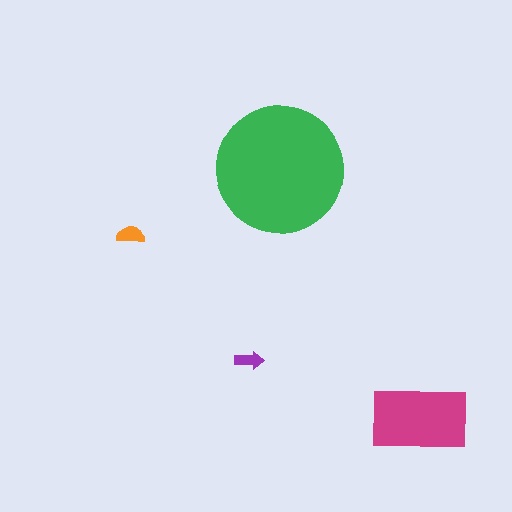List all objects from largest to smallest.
The green circle, the magenta rectangle, the orange semicircle, the purple arrow.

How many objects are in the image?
There are 4 objects in the image.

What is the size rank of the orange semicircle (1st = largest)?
3rd.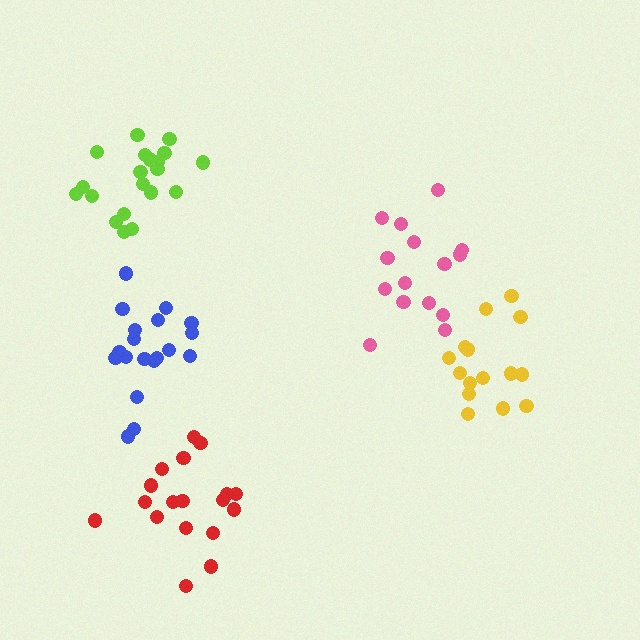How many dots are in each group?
Group 1: 15 dots, Group 2: 15 dots, Group 3: 19 dots, Group 4: 20 dots, Group 5: 18 dots (87 total).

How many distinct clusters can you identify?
There are 5 distinct clusters.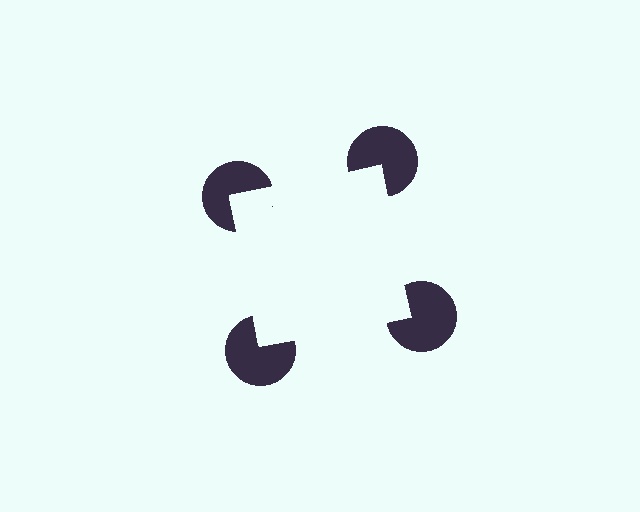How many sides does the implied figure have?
4 sides.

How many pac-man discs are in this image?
There are 4 — one at each vertex of the illusory square.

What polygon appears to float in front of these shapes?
An illusory square — its edges are inferred from the aligned wedge cuts in the pac-man discs, not physically drawn.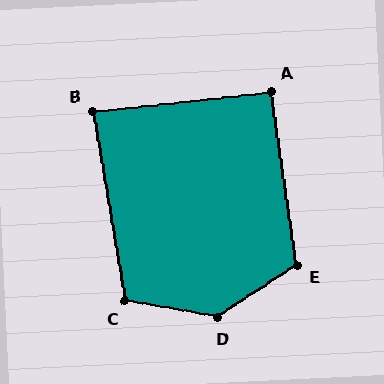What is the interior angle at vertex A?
Approximately 92 degrees (approximately right).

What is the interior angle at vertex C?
Approximately 110 degrees (obtuse).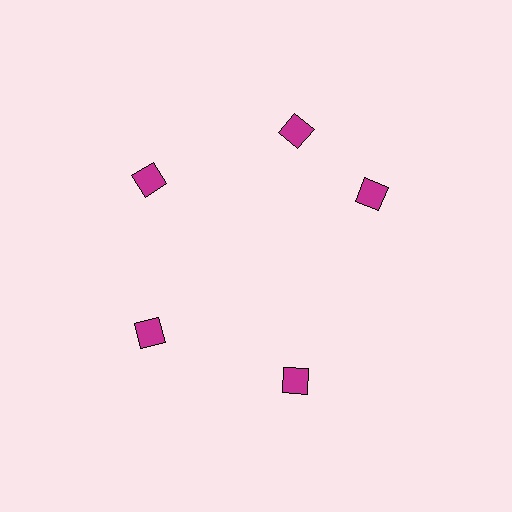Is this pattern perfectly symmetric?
No. The 5 magenta diamonds are arranged in a ring, but one element near the 3 o'clock position is rotated out of alignment along the ring, breaking the 5-fold rotational symmetry.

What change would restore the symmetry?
The symmetry would be restored by rotating it back into even spacing with its neighbors so that all 5 diamonds sit at equal angles and equal distance from the center.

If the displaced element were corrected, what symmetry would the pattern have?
It would have 5-fold rotational symmetry — the pattern would map onto itself every 72 degrees.